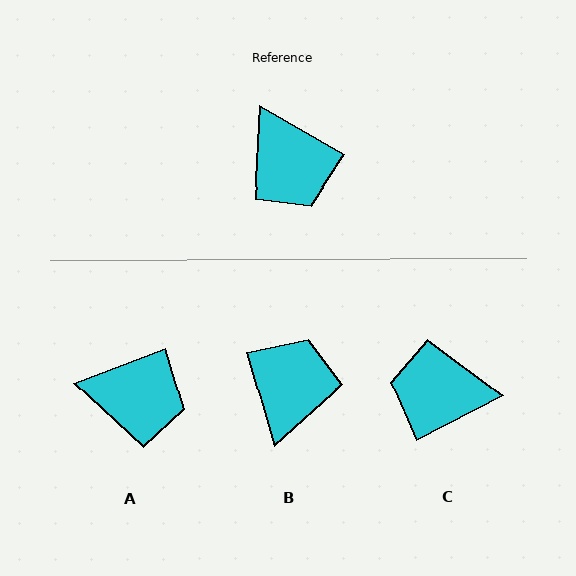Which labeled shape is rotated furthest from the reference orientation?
B, about 135 degrees away.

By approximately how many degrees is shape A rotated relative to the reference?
Approximately 50 degrees counter-clockwise.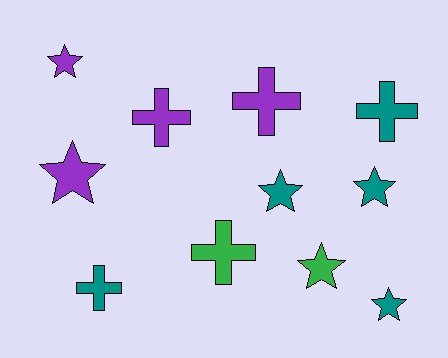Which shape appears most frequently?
Star, with 6 objects.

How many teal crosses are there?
There are 2 teal crosses.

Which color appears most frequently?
Teal, with 5 objects.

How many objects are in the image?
There are 11 objects.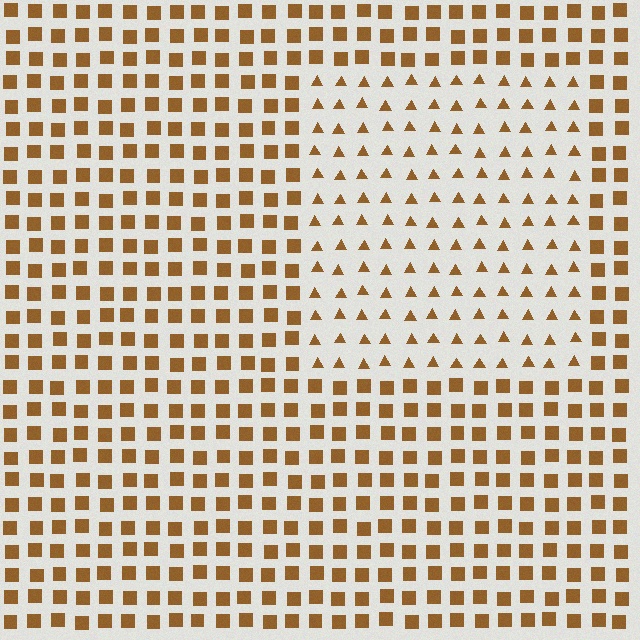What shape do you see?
I see a rectangle.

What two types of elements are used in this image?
The image uses triangles inside the rectangle region and squares outside it.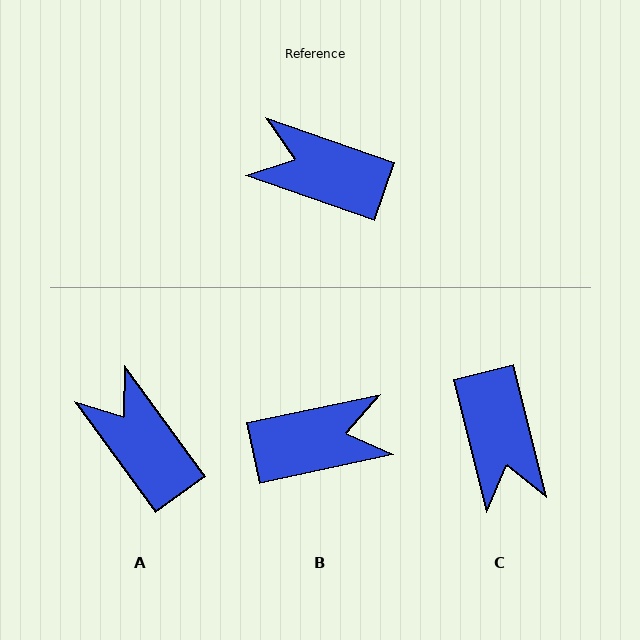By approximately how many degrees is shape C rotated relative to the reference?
Approximately 123 degrees counter-clockwise.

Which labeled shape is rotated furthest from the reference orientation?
B, about 149 degrees away.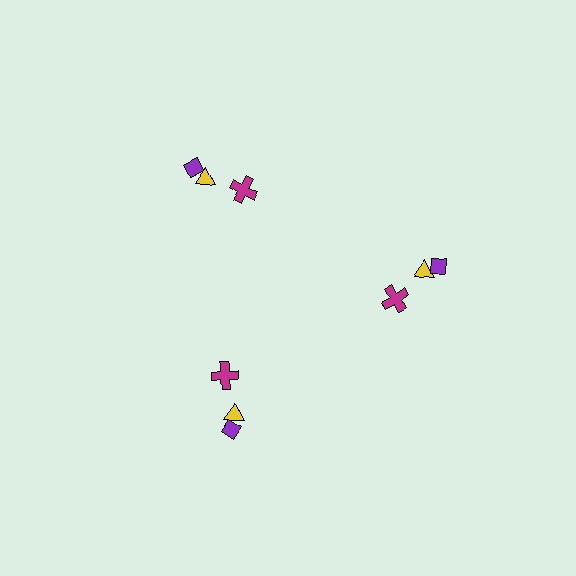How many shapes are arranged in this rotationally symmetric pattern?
There are 9 shapes, arranged in 3 groups of 3.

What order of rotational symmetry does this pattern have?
This pattern has 3-fold rotational symmetry.